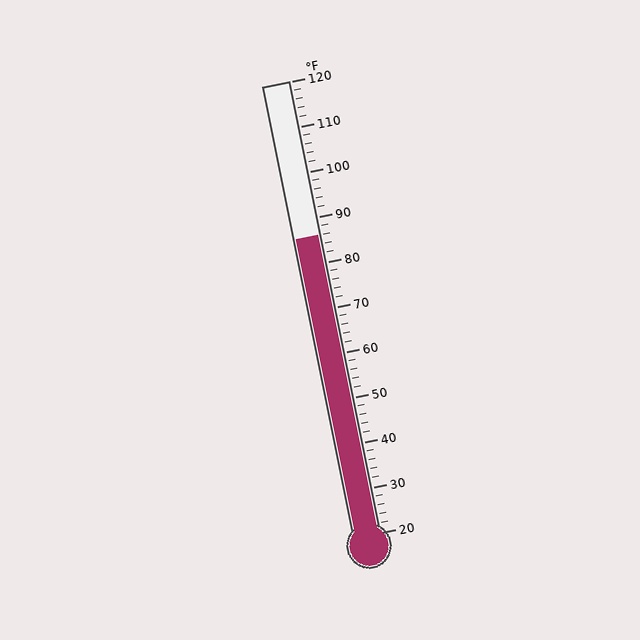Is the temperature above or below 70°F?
The temperature is above 70°F.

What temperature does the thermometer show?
The thermometer shows approximately 86°F.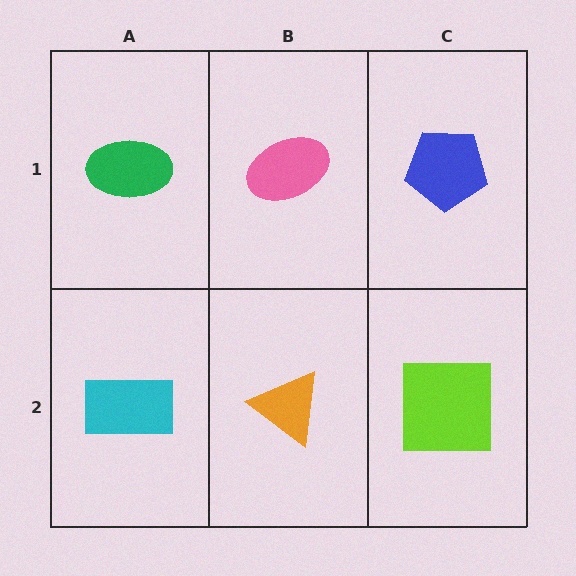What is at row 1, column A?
A green ellipse.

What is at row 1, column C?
A blue pentagon.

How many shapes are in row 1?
3 shapes.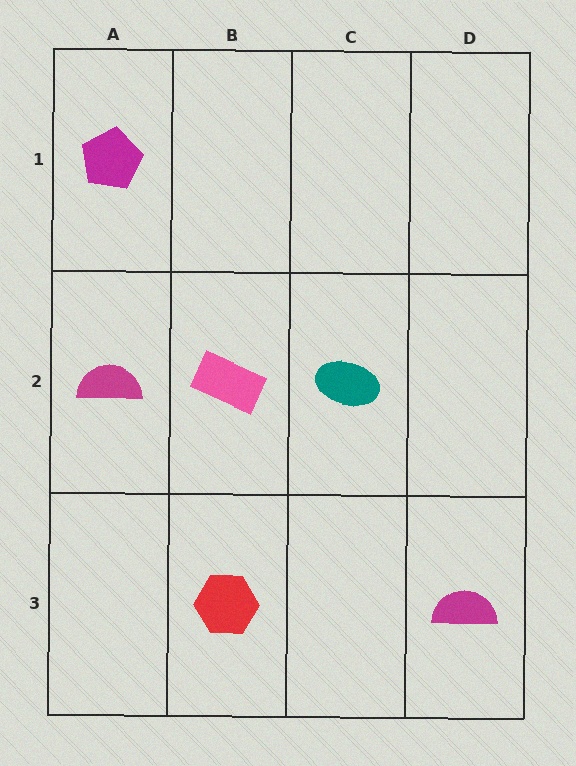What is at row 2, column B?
A pink rectangle.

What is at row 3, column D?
A magenta semicircle.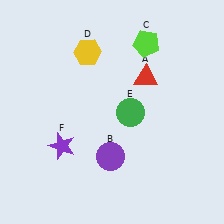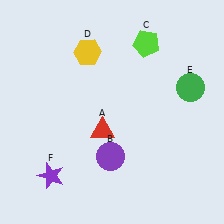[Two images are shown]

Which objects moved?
The objects that moved are: the red triangle (A), the green circle (E), the purple star (F).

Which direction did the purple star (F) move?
The purple star (F) moved down.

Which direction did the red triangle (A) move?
The red triangle (A) moved down.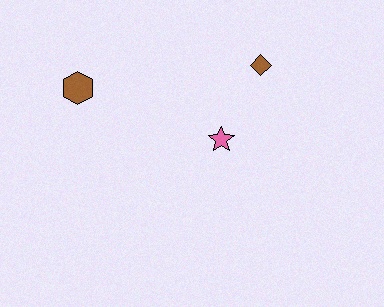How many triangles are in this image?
There are no triangles.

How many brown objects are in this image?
There are 2 brown objects.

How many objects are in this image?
There are 3 objects.